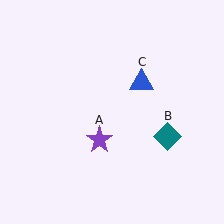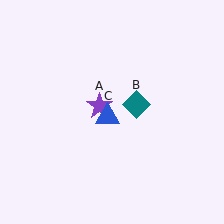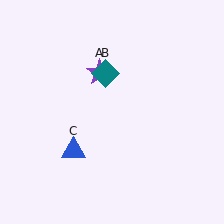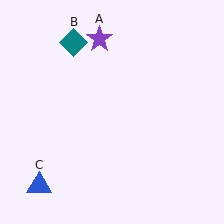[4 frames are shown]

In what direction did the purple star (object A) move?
The purple star (object A) moved up.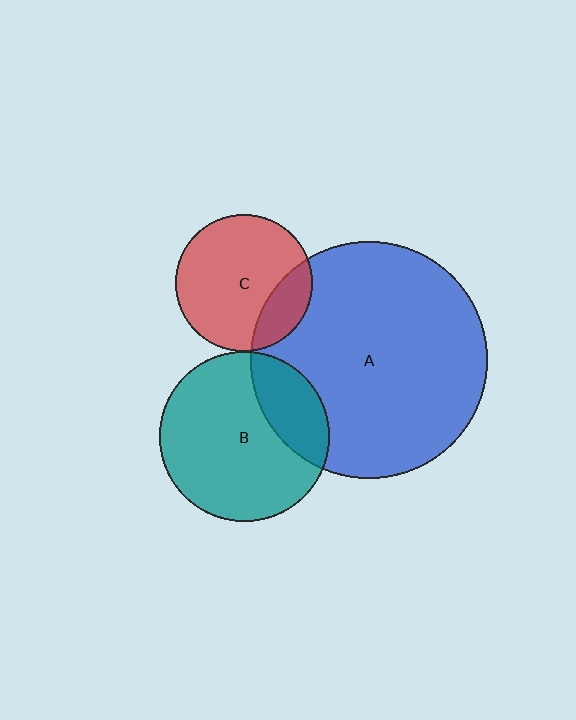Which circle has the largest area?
Circle A (blue).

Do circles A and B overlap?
Yes.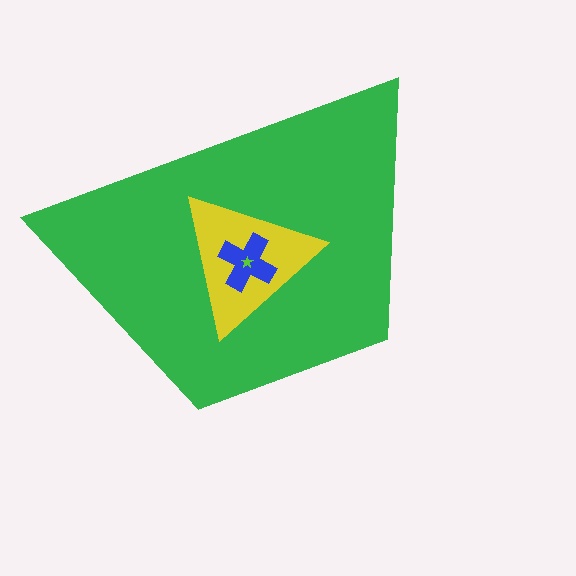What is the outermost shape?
The green trapezoid.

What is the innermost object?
The lime star.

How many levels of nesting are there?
4.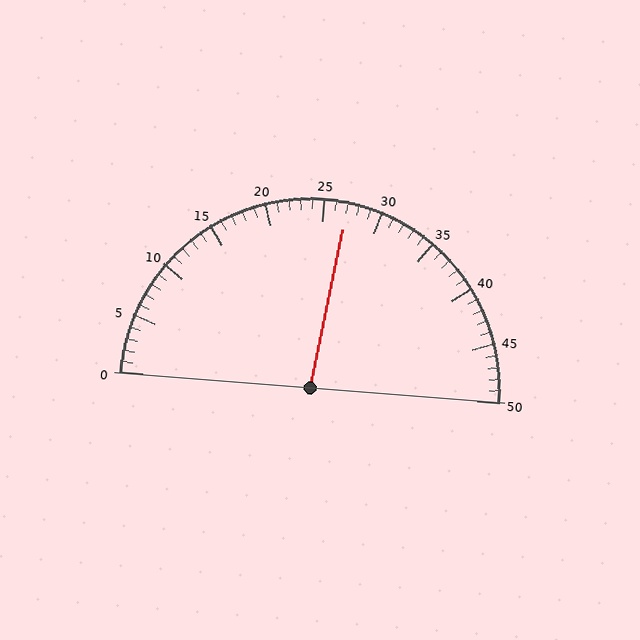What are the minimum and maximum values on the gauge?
The gauge ranges from 0 to 50.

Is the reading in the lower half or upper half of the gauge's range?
The reading is in the upper half of the range (0 to 50).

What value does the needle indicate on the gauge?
The needle indicates approximately 27.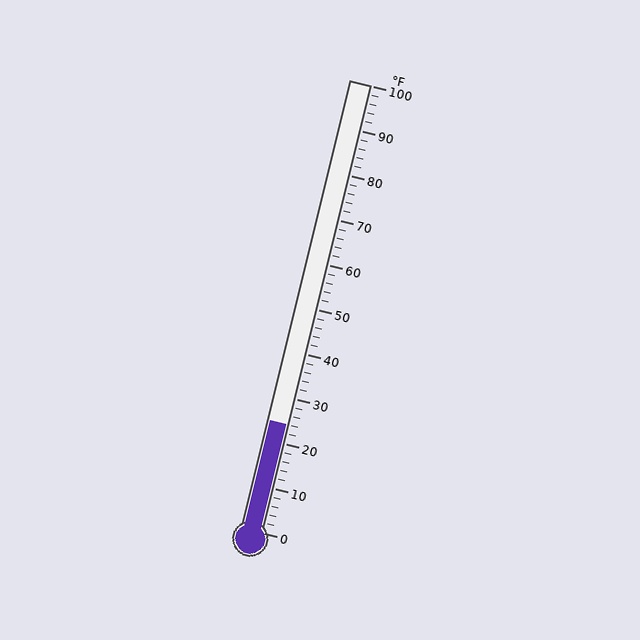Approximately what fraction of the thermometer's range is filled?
The thermometer is filled to approximately 25% of its range.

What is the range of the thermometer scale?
The thermometer scale ranges from 0°F to 100°F.